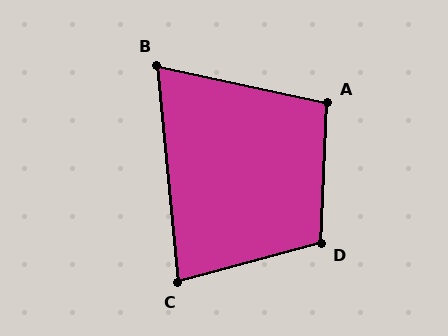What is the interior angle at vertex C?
Approximately 80 degrees (acute).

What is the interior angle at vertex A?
Approximately 100 degrees (obtuse).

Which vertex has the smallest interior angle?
B, at approximately 72 degrees.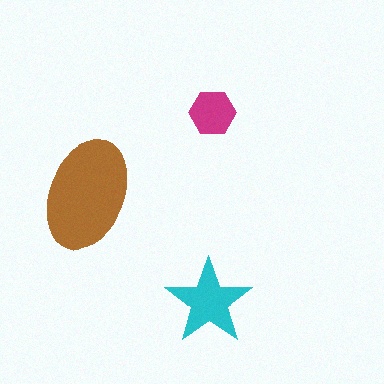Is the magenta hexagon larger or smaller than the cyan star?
Smaller.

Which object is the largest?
The brown ellipse.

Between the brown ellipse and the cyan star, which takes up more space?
The brown ellipse.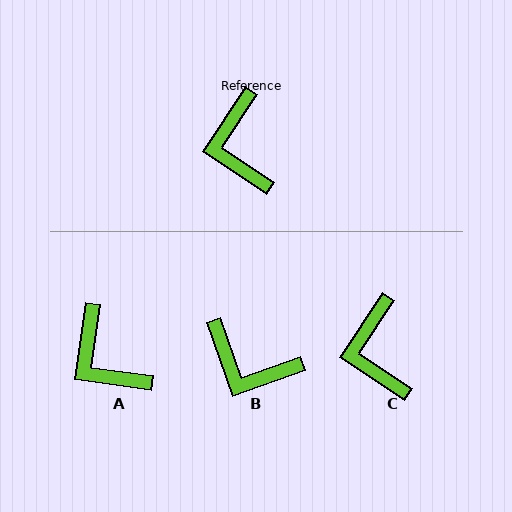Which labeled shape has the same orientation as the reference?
C.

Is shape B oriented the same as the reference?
No, it is off by about 53 degrees.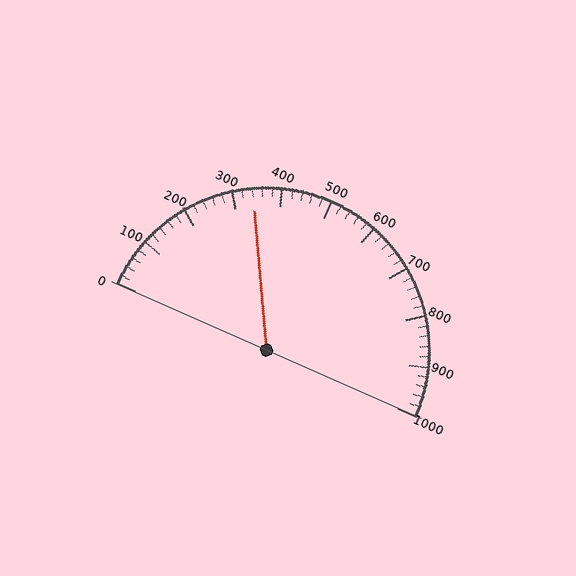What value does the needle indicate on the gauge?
The needle indicates approximately 340.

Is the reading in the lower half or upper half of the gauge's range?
The reading is in the lower half of the range (0 to 1000).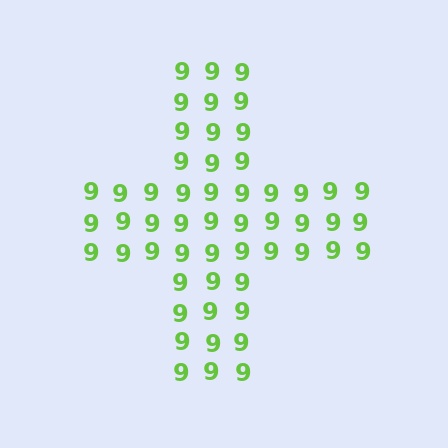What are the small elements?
The small elements are digit 9's.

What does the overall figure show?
The overall figure shows a cross.